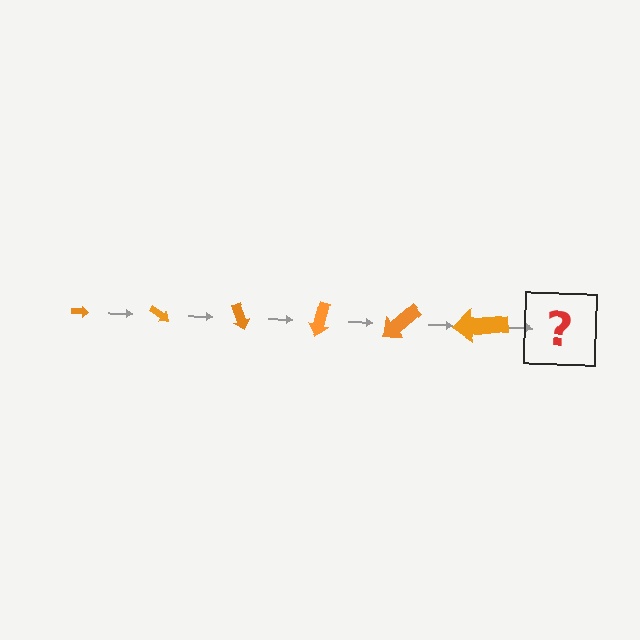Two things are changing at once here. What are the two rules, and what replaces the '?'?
The two rules are that the arrow grows larger each step and it rotates 35 degrees each step. The '?' should be an arrow, larger than the previous one and rotated 210 degrees from the start.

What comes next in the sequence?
The next element should be an arrow, larger than the previous one and rotated 210 degrees from the start.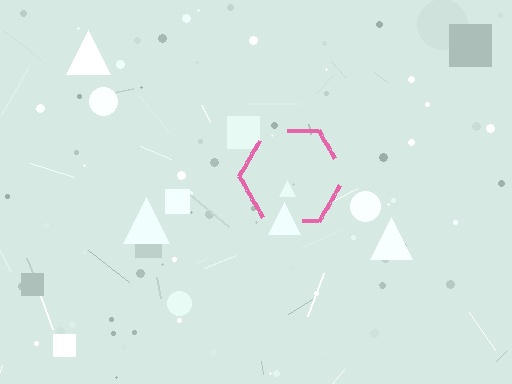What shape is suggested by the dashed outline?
The dashed outline suggests a hexagon.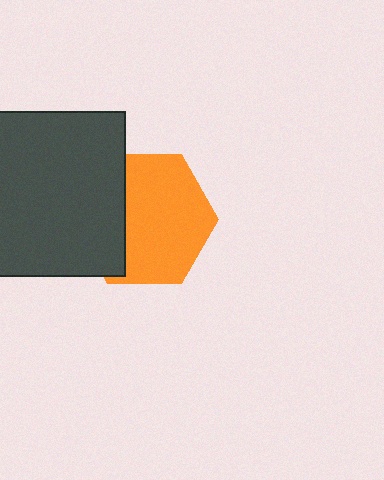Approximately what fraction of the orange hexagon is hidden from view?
Roughly 32% of the orange hexagon is hidden behind the dark gray square.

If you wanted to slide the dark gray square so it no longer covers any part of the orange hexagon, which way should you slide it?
Slide it left — that is the most direct way to separate the two shapes.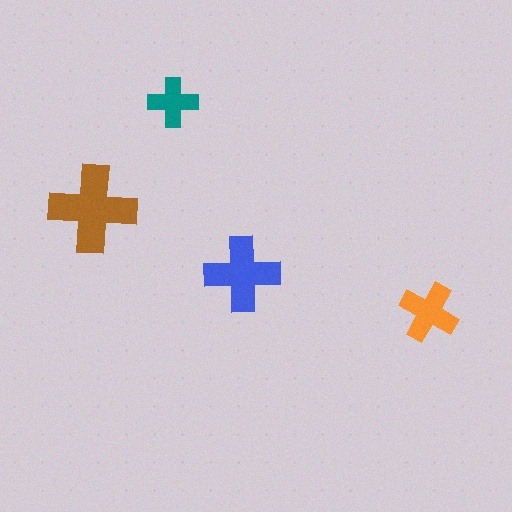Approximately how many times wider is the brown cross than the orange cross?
About 1.5 times wider.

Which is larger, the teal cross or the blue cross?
The blue one.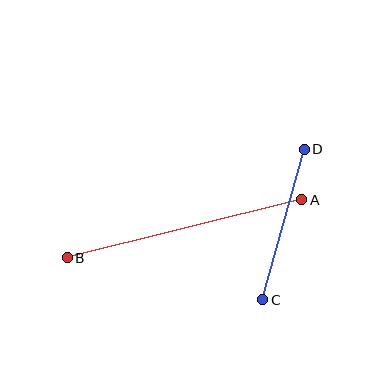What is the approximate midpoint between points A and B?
The midpoint is at approximately (185, 229) pixels.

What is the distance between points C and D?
The distance is approximately 156 pixels.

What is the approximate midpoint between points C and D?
The midpoint is at approximately (284, 225) pixels.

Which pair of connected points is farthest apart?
Points A and B are farthest apart.